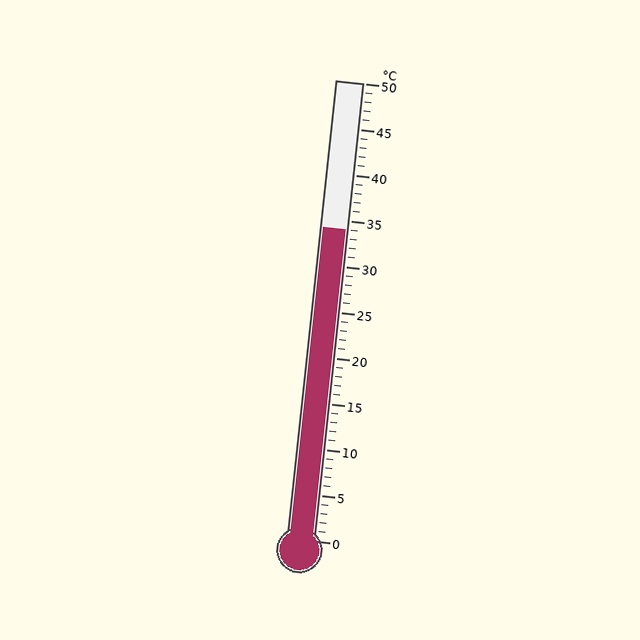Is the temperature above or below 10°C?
The temperature is above 10°C.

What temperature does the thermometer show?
The thermometer shows approximately 34°C.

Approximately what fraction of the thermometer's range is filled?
The thermometer is filled to approximately 70% of its range.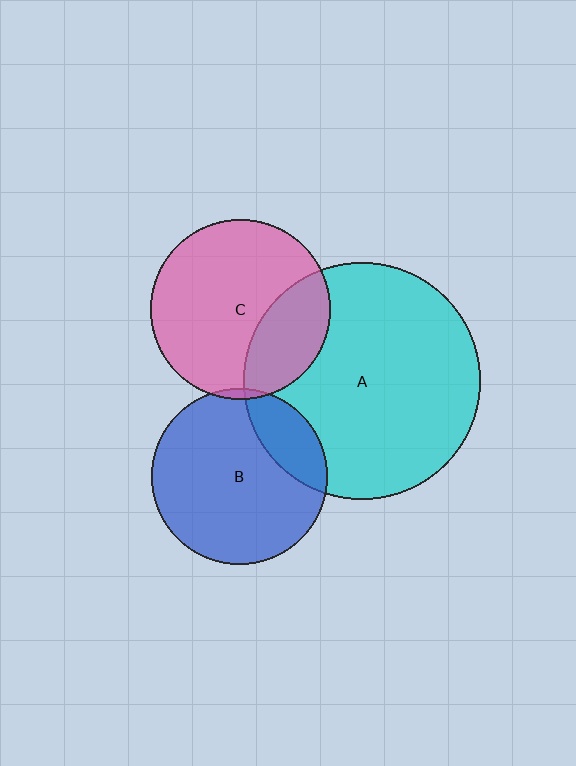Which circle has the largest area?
Circle A (cyan).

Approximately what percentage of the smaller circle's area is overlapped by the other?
Approximately 20%.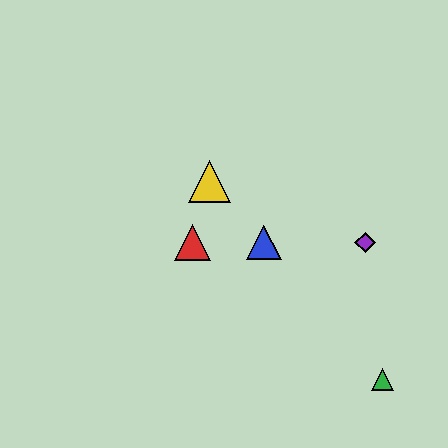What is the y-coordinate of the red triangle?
The red triangle is at y≈243.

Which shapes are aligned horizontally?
The red triangle, the blue triangle, the purple diamond are aligned horizontally.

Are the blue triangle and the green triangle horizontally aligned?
No, the blue triangle is at y≈243 and the green triangle is at y≈379.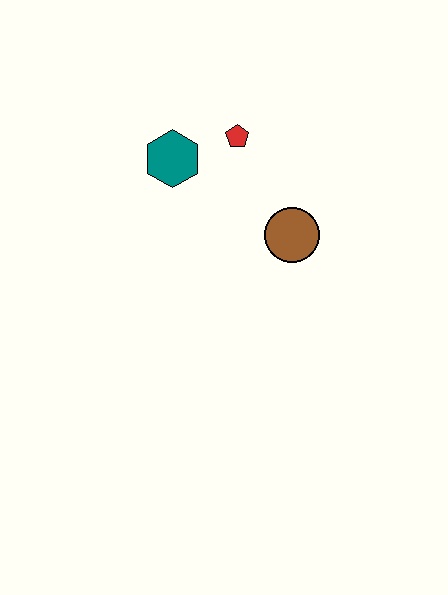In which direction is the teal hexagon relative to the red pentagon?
The teal hexagon is to the left of the red pentagon.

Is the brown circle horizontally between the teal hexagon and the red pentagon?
No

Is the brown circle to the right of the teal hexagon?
Yes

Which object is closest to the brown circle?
The red pentagon is closest to the brown circle.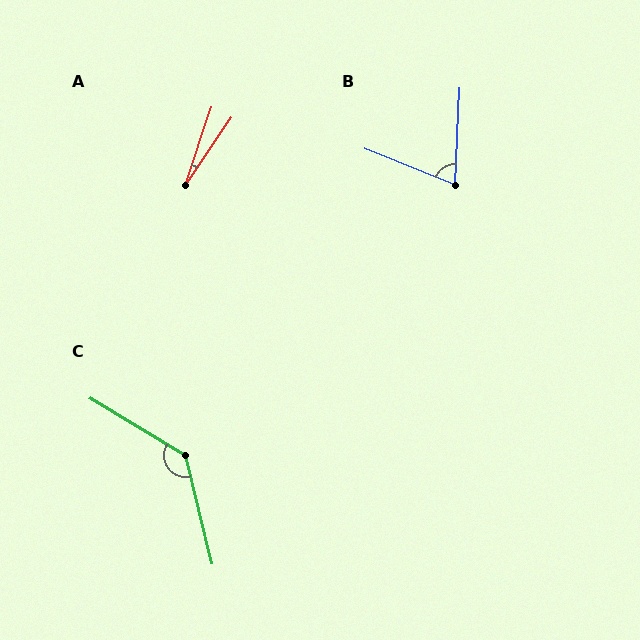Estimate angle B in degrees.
Approximately 71 degrees.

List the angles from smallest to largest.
A (16°), B (71°), C (135°).